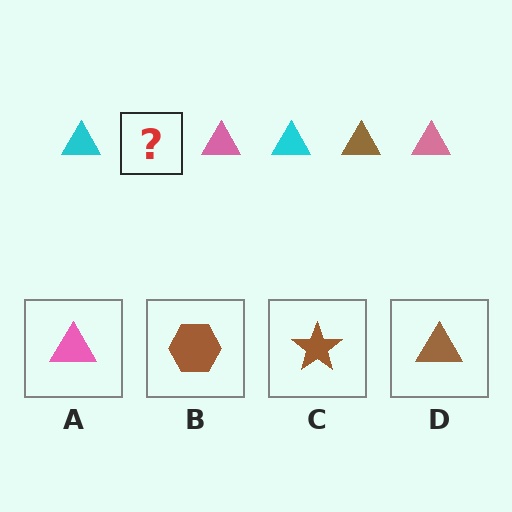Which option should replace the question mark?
Option D.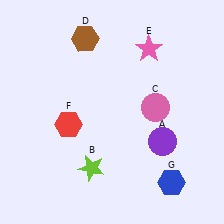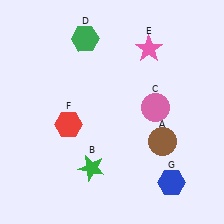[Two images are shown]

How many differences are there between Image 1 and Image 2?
There are 3 differences between the two images.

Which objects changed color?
A changed from purple to brown. B changed from lime to green. D changed from brown to green.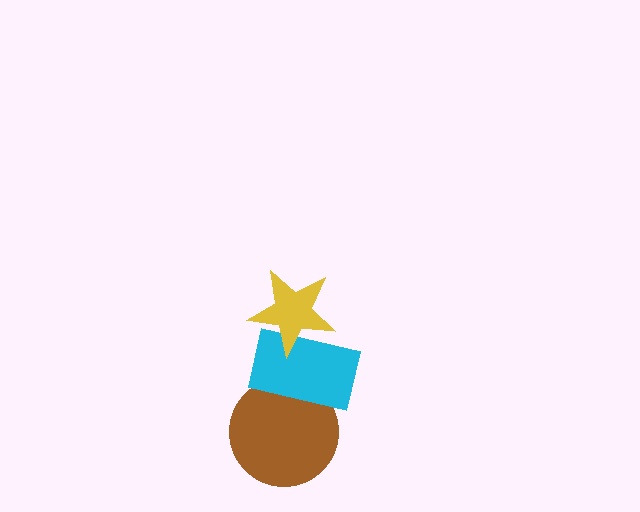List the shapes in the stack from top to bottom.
From top to bottom: the yellow star, the cyan rectangle, the brown circle.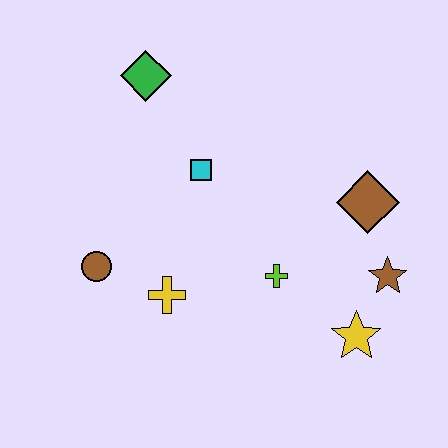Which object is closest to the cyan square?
The green diamond is closest to the cyan square.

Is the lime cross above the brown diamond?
No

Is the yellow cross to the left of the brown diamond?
Yes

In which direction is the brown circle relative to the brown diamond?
The brown circle is to the left of the brown diamond.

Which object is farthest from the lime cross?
The green diamond is farthest from the lime cross.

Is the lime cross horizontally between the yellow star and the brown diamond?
No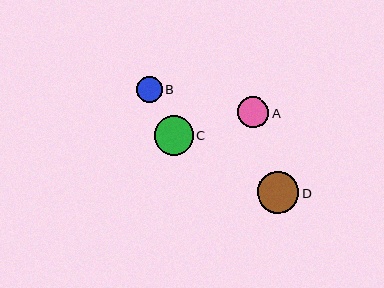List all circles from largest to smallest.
From largest to smallest: D, C, A, B.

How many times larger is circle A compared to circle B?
Circle A is approximately 1.2 times the size of circle B.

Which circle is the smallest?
Circle B is the smallest with a size of approximately 26 pixels.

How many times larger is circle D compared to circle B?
Circle D is approximately 1.6 times the size of circle B.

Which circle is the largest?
Circle D is the largest with a size of approximately 42 pixels.